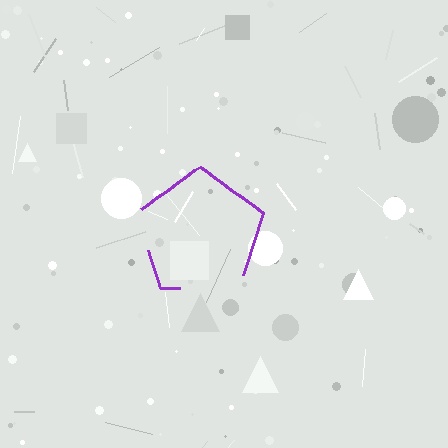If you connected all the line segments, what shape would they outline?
They would outline a pentagon.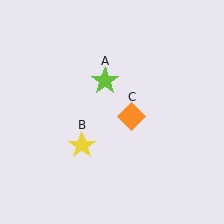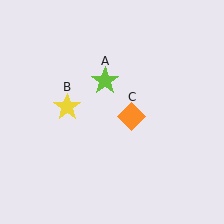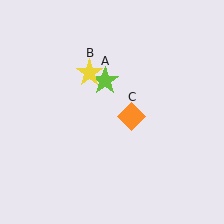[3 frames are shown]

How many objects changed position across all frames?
1 object changed position: yellow star (object B).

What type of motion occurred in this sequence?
The yellow star (object B) rotated clockwise around the center of the scene.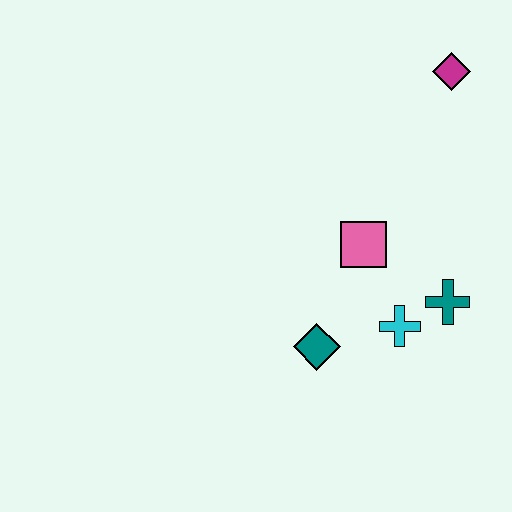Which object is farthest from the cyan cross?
The magenta diamond is farthest from the cyan cross.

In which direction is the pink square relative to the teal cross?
The pink square is to the left of the teal cross.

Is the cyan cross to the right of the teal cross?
No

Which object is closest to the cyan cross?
The teal cross is closest to the cyan cross.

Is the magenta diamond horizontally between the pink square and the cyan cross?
No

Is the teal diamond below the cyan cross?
Yes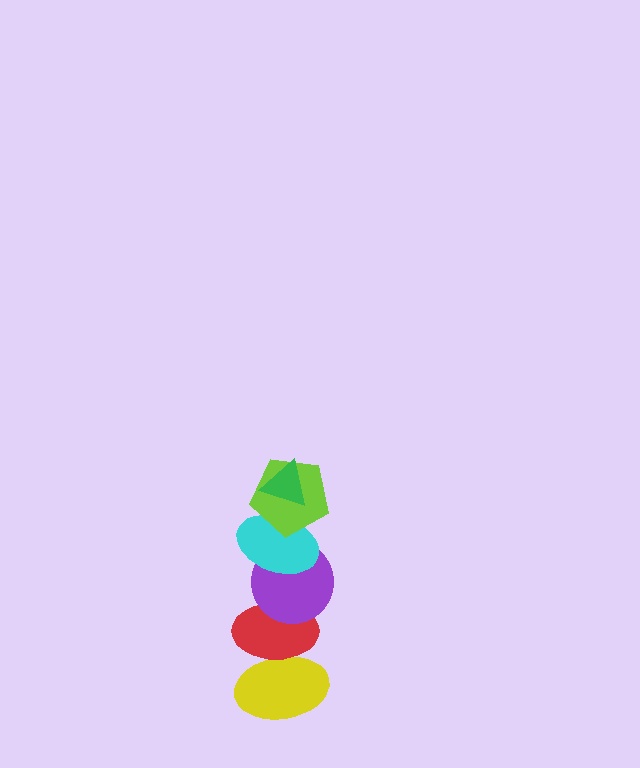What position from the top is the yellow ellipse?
The yellow ellipse is 6th from the top.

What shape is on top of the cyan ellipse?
The lime pentagon is on top of the cyan ellipse.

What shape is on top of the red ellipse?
The purple circle is on top of the red ellipse.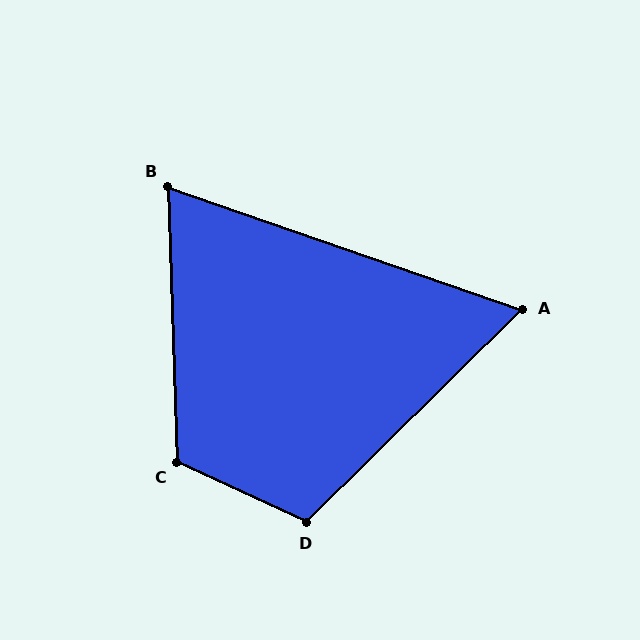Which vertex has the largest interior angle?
C, at approximately 116 degrees.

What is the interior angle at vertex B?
Approximately 69 degrees (acute).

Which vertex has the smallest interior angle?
A, at approximately 64 degrees.